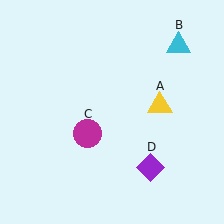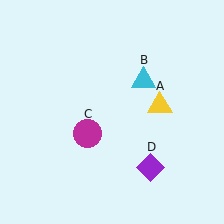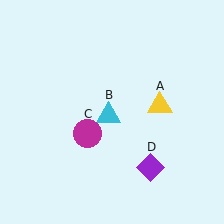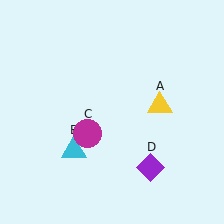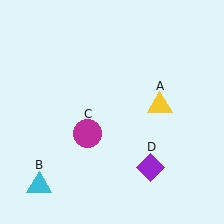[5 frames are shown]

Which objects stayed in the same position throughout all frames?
Yellow triangle (object A) and magenta circle (object C) and purple diamond (object D) remained stationary.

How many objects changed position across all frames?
1 object changed position: cyan triangle (object B).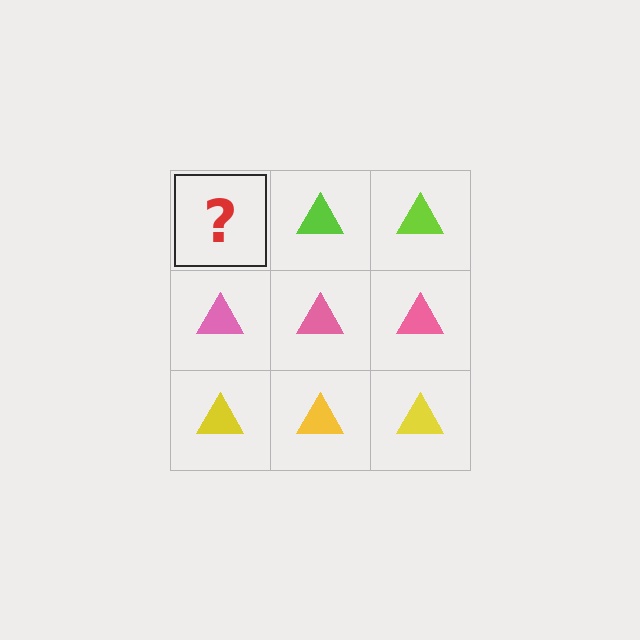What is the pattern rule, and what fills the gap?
The rule is that each row has a consistent color. The gap should be filled with a lime triangle.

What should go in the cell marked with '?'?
The missing cell should contain a lime triangle.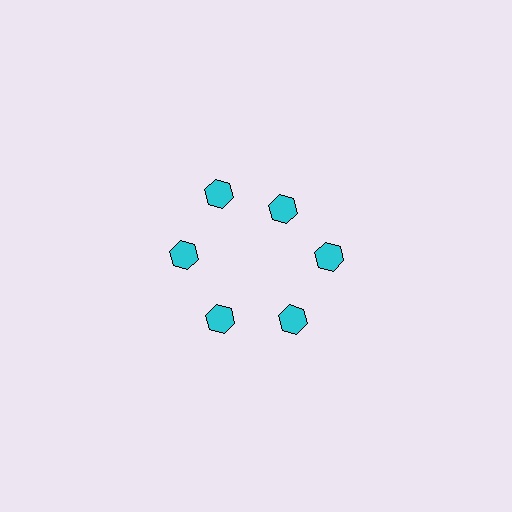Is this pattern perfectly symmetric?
No. The 6 cyan hexagons are arranged in a ring, but one element near the 1 o'clock position is pulled inward toward the center, breaking the 6-fold rotational symmetry.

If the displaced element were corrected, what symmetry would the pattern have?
It would have 6-fold rotational symmetry — the pattern would map onto itself every 60 degrees.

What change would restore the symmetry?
The symmetry would be restored by moving it outward, back onto the ring so that all 6 hexagons sit at equal angles and equal distance from the center.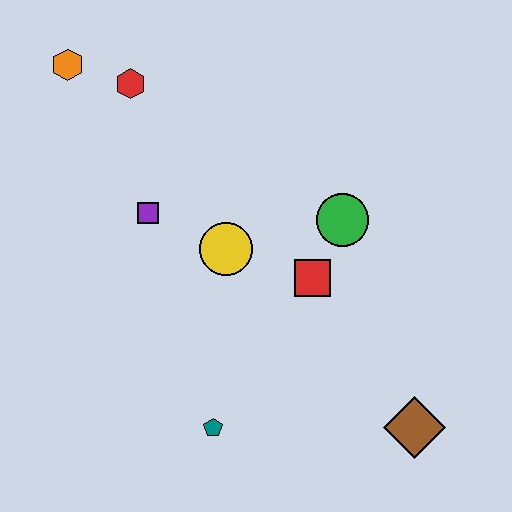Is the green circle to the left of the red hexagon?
No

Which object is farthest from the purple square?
The brown diamond is farthest from the purple square.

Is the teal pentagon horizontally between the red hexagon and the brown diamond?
Yes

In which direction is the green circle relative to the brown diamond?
The green circle is above the brown diamond.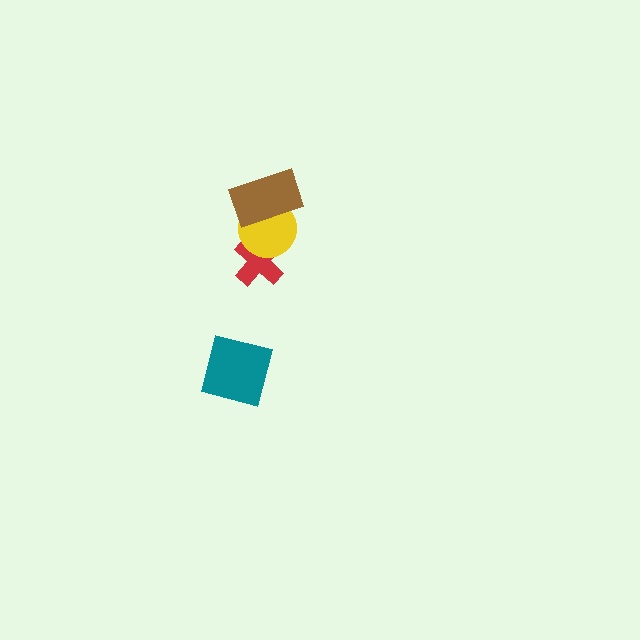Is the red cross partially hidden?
Yes, it is partially covered by another shape.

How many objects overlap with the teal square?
0 objects overlap with the teal square.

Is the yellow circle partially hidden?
Yes, it is partially covered by another shape.